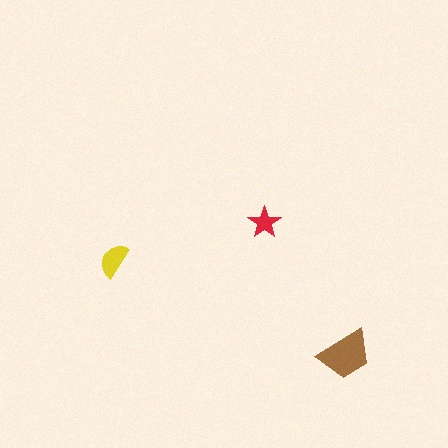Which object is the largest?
The brown trapezoid.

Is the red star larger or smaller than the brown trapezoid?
Smaller.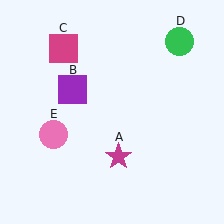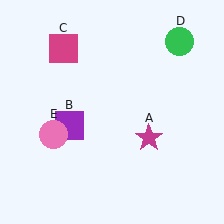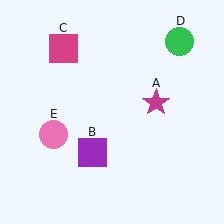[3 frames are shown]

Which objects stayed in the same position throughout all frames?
Magenta square (object C) and green circle (object D) and pink circle (object E) remained stationary.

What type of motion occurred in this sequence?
The magenta star (object A), purple square (object B) rotated counterclockwise around the center of the scene.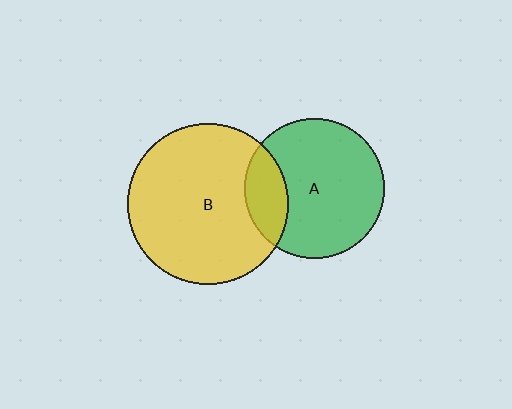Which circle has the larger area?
Circle B (yellow).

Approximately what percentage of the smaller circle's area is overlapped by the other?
Approximately 20%.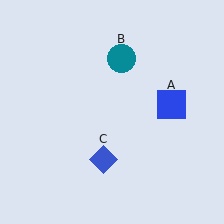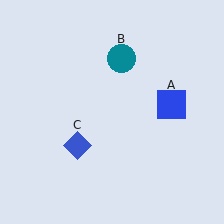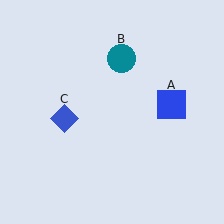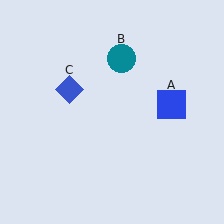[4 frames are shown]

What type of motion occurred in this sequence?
The blue diamond (object C) rotated clockwise around the center of the scene.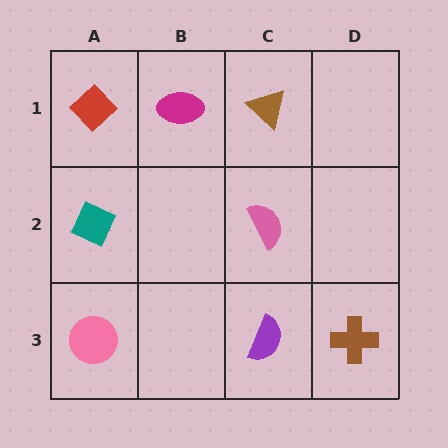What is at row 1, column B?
A magenta ellipse.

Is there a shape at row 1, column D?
No, that cell is empty.